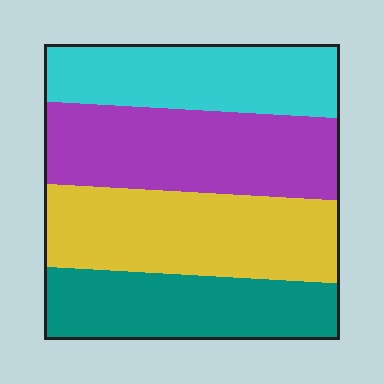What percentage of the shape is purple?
Purple covers 28% of the shape.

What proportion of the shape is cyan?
Cyan takes up about one fifth (1/5) of the shape.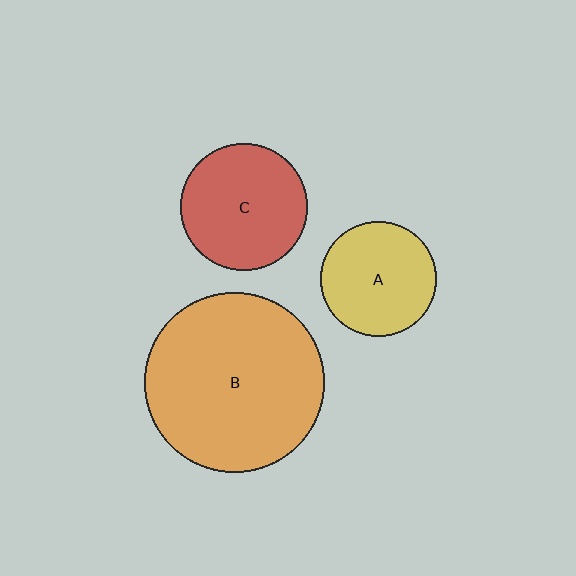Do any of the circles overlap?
No, none of the circles overlap.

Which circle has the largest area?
Circle B (orange).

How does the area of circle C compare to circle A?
Approximately 1.2 times.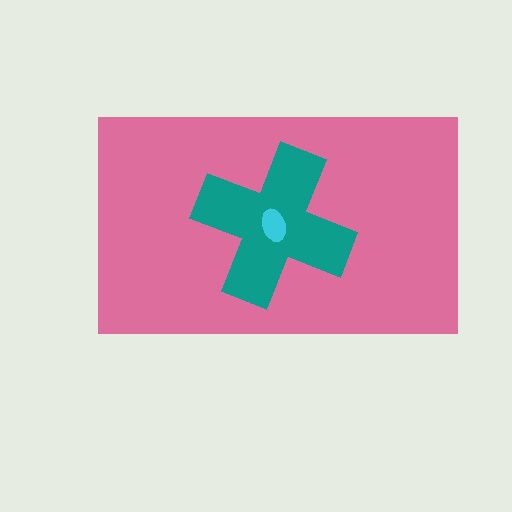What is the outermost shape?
The pink rectangle.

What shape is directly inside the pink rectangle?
The teal cross.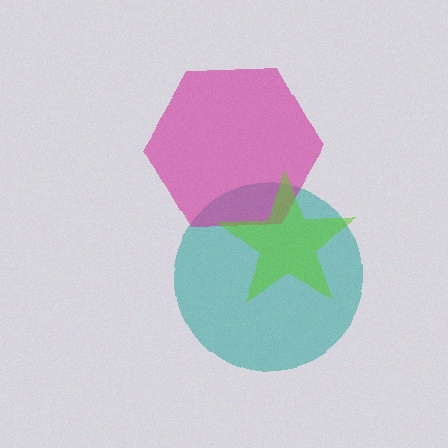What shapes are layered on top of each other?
The layered shapes are: a teal circle, a magenta hexagon, a lime star.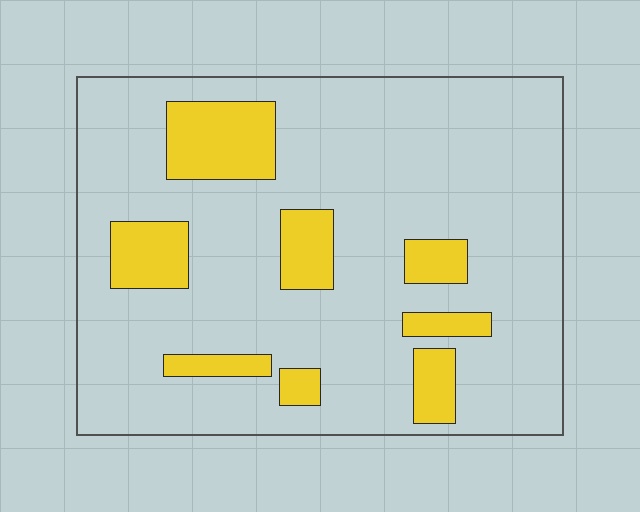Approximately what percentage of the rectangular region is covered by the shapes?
Approximately 20%.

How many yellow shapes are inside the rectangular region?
8.